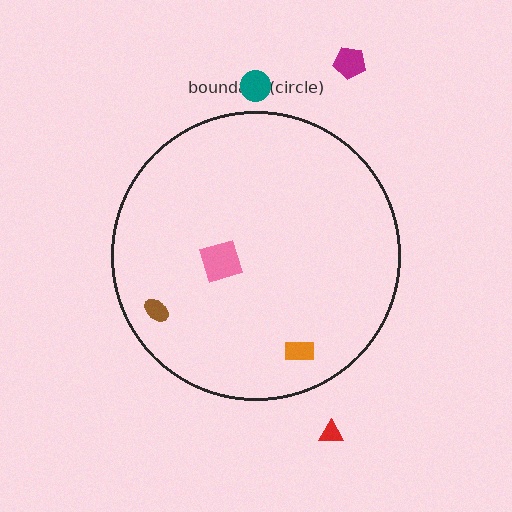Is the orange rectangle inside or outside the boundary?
Inside.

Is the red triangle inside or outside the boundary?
Outside.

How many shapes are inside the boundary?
3 inside, 3 outside.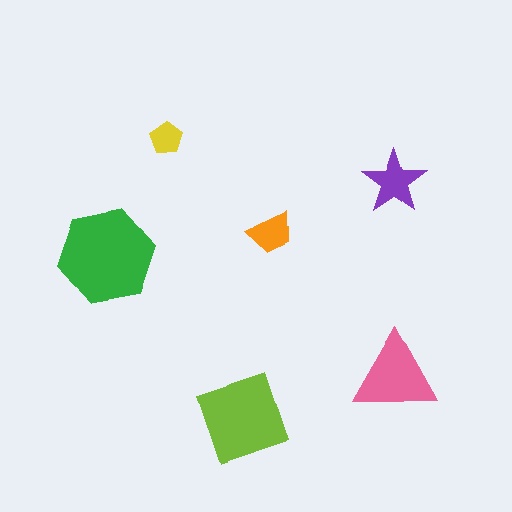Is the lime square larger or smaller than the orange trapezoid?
Larger.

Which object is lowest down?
The lime square is bottommost.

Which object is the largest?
The green hexagon.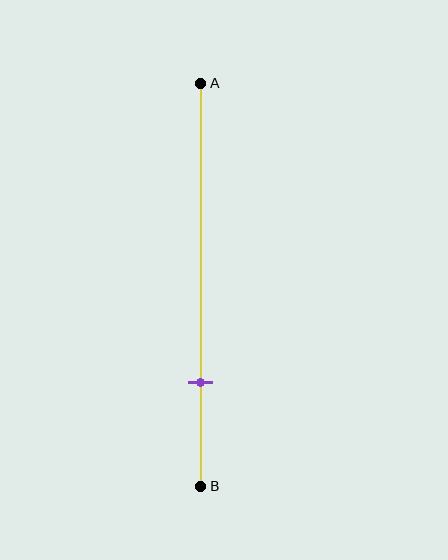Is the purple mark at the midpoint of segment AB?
No, the mark is at about 75% from A, not at the 50% midpoint.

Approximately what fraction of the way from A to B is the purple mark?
The purple mark is approximately 75% of the way from A to B.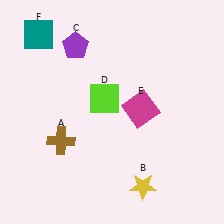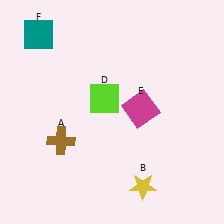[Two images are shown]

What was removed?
The purple pentagon (C) was removed in Image 2.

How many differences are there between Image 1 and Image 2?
There is 1 difference between the two images.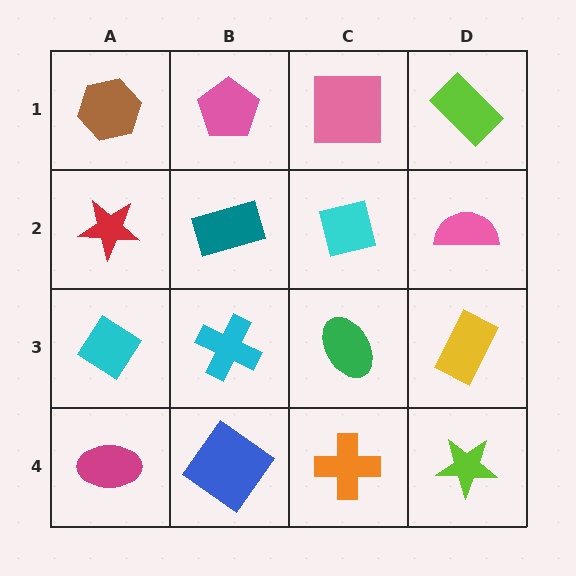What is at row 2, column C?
A cyan square.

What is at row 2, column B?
A teal rectangle.